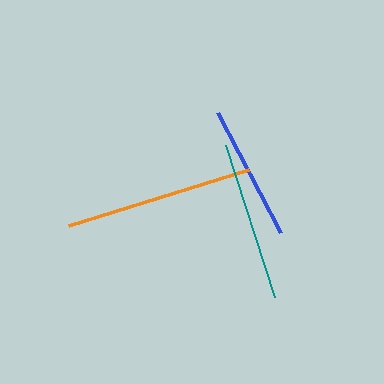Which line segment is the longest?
The orange line is the longest at approximately 188 pixels.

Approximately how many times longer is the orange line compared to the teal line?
The orange line is approximately 1.2 times the length of the teal line.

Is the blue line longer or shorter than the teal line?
The teal line is longer than the blue line.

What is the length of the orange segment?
The orange segment is approximately 188 pixels long.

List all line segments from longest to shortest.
From longest to shortest: orange, teal, blue.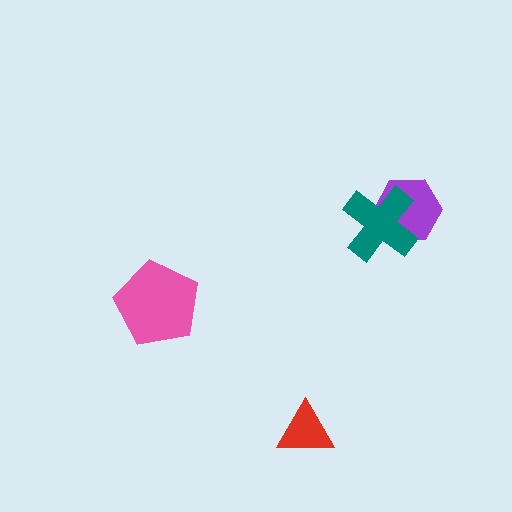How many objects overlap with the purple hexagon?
1 object overlaps with the purple hexagon.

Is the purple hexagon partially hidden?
Yes, it is partially covered by another shape.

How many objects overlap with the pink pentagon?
0 objects overlap with the pink pentagon.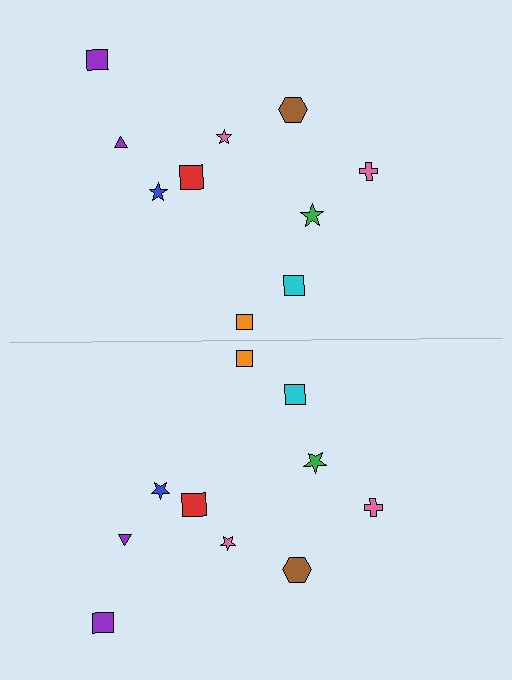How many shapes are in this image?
There are 20 shapes in this image.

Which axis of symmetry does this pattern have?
The pattern has a horizontal axis of symmetry running through the center of the image.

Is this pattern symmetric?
Yes, this pattern has bilateral (reflection) symmetry.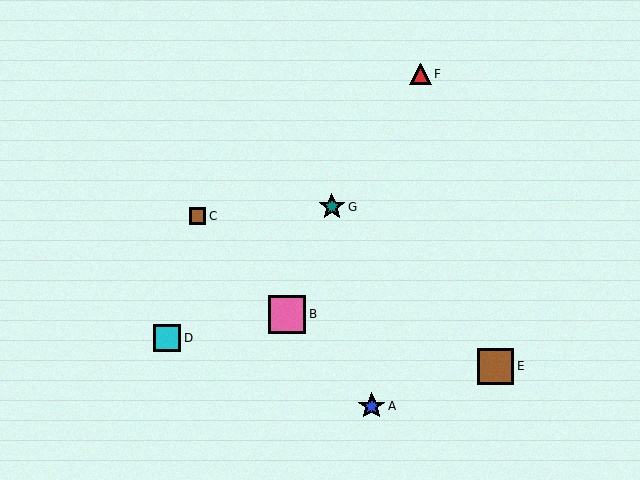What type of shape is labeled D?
Shape D is a cyan square.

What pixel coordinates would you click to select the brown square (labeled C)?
Click at (198, 216) to select the brown square C.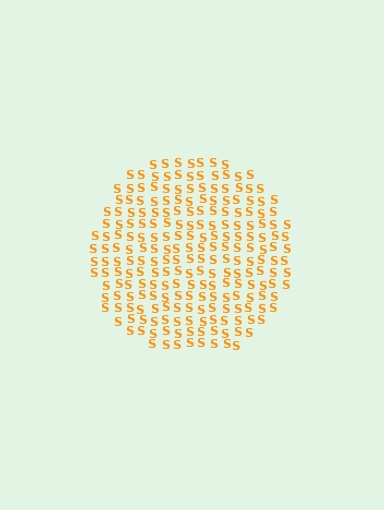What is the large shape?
The large shape is a circle.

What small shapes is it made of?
It is made of small letter S's.